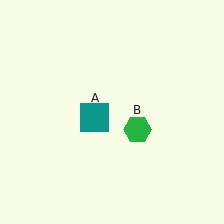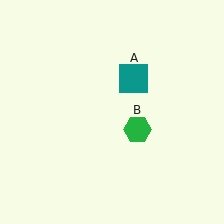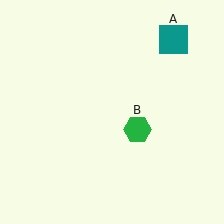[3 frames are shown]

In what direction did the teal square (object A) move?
The teal square (object A) moved up and to the right.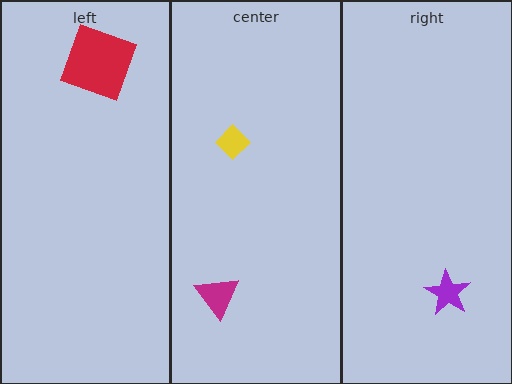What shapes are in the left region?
The red square.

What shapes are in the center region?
The yellow diamond, the magenta triangle.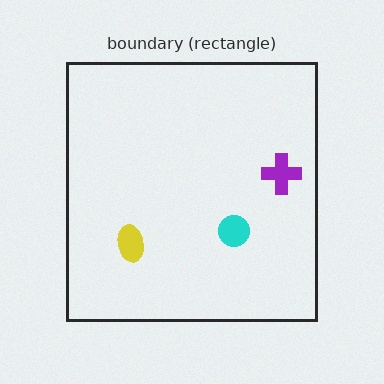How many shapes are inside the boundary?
3 inside, 0 outside.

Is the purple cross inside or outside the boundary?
Inside.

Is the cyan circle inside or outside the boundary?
Inside.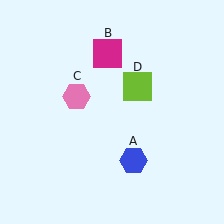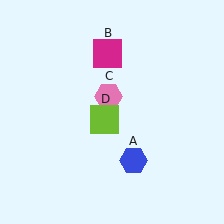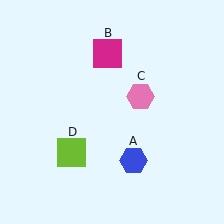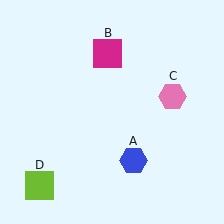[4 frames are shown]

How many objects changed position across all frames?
2 objects changed position: pink hexagon (object C), lime square (object D).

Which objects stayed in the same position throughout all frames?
Blue hexagon (object A) and magenta square (object B) remained stationary.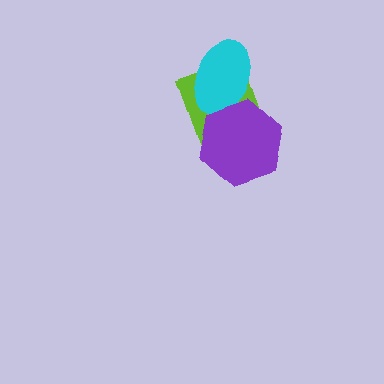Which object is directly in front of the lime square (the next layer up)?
The cyan ellipse is directly in front of the lime square.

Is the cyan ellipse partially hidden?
Yes, it is partially covered by another shape.